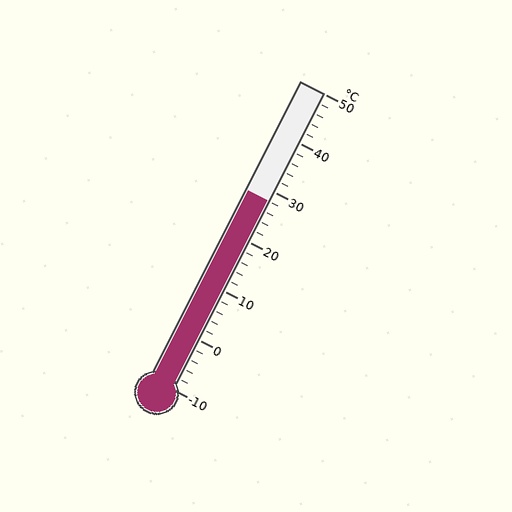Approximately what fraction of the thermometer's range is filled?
The thermometer is filled to approximately 65% of its range.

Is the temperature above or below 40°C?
The temperature is below 40°C.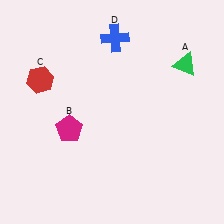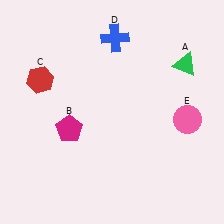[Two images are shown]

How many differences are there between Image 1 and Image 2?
There is 1 difference between the two images.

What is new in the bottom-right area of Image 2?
A pink circle (E) was added in the bottom-right area of Image 2.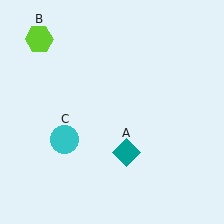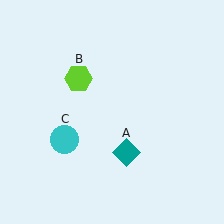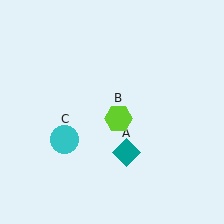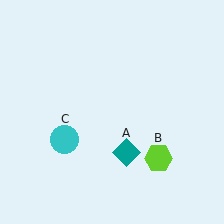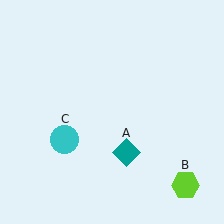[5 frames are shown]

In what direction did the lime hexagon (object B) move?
The lime hexagon (object B) moved down and to the right.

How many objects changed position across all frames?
1 object changed position: lime hexagon (object B).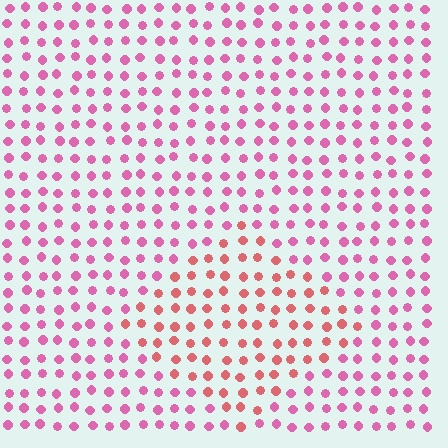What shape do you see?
I see a diamond.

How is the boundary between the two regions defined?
The boundary is defined purely by a slight shift in hue (about 33 degrees). Spacing, size, and orientation are identical on both sides.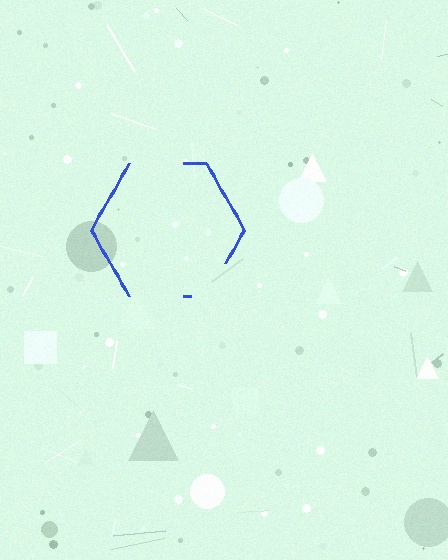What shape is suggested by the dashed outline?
The dashed outline suggests a hexagon.